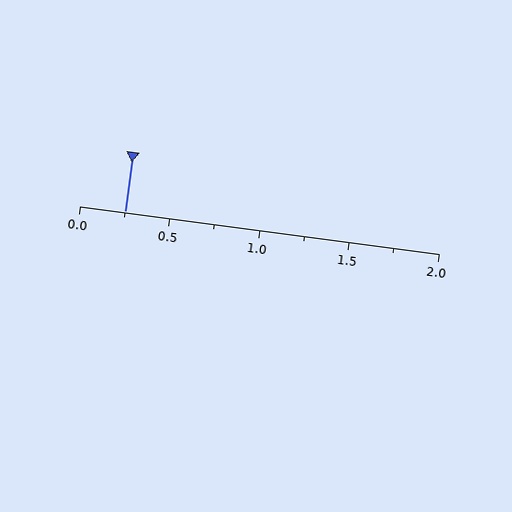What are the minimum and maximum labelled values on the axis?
The axis runs from 0.0 to 2.0.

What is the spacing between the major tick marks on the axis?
The major ticks are spaced 0.5 apart.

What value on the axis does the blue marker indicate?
The marker indicates approximately 0.25.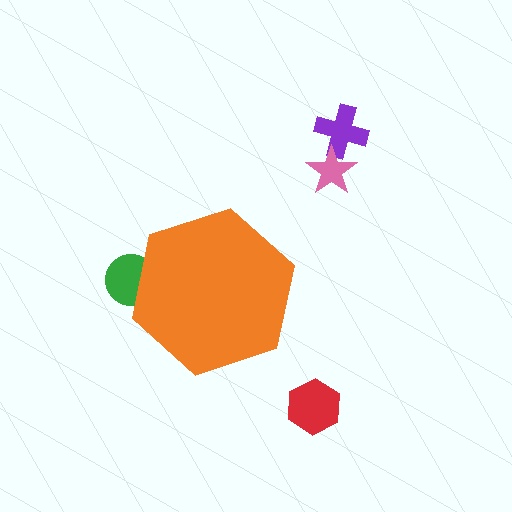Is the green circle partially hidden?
Yes, the green circle is partially hidden behind the orange hexagon.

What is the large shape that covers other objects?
An orange hexagon.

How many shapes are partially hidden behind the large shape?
1 shape is partially hidden.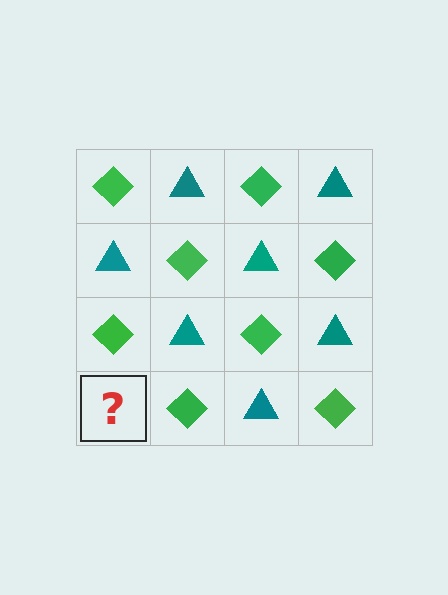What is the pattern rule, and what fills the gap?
The rule is that it alternates green diamond and teal triangle in a checkerboard pattern. The gap should be filled with a teal triangle.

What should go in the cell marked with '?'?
The missing cell should contain a teal triangle.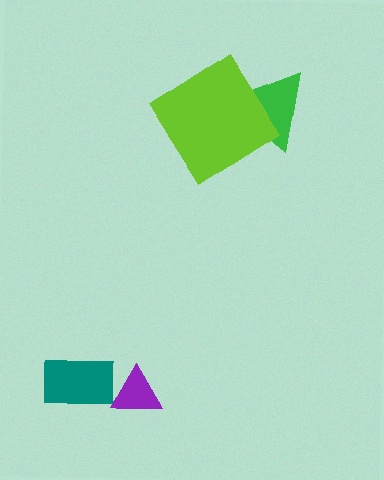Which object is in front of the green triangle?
The lime diamond is in front of the green triangle.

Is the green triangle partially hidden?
Yes, it is partially covered by another shape.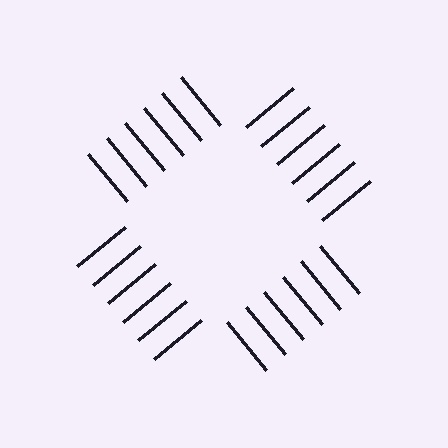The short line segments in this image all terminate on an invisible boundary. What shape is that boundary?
An illusory square — the line segments terminate on its edges but no continuous stroke is drawn.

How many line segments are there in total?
24 — 6 along each of the 4 edges.